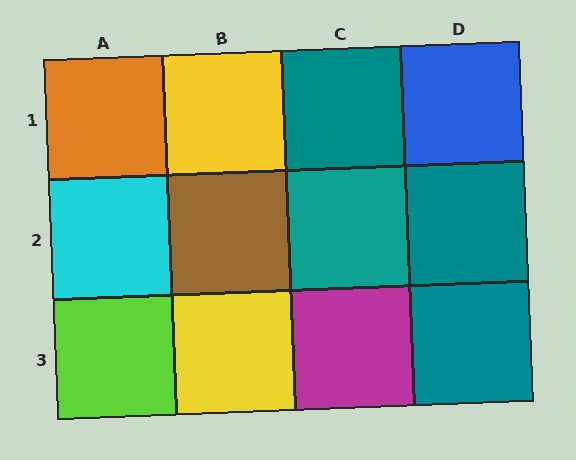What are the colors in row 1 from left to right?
Orange, yellow, teal, blue.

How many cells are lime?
1 cell is lime.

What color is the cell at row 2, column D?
Teal.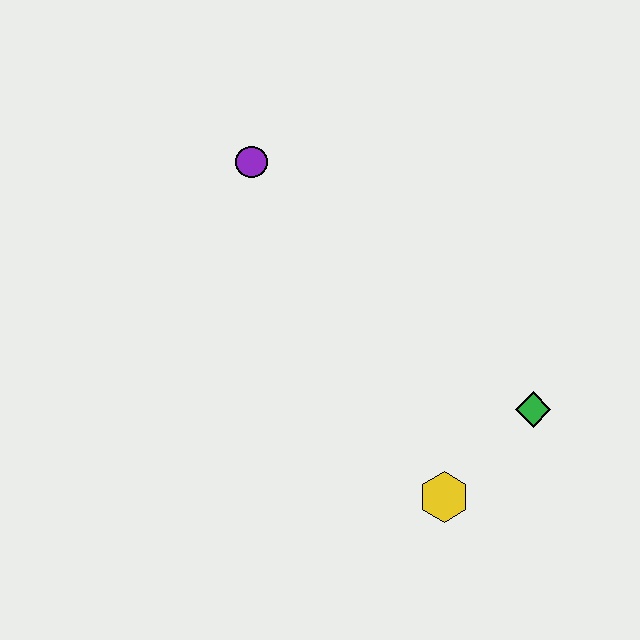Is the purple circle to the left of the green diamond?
Yes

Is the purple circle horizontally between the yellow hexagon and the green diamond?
No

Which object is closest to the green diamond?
The yellow hexagon is closest to the green diamond.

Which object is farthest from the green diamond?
The purple circle is farthest from the green diamond.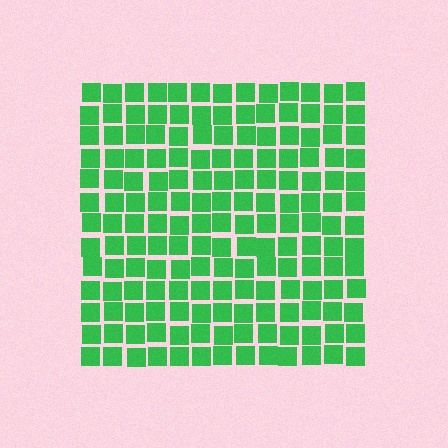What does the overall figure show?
The overall figure shows a square.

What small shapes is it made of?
It is made of small squares.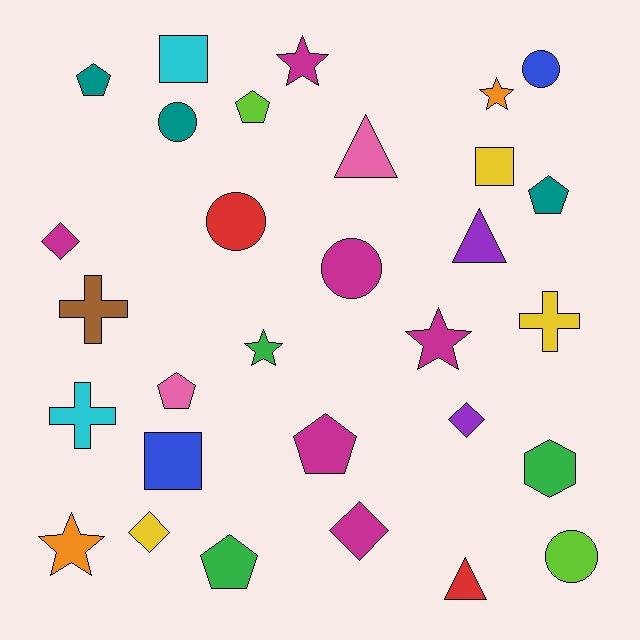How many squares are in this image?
There are 3 squares.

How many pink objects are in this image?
There are 2 pink objects.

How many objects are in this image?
There are 30 objects.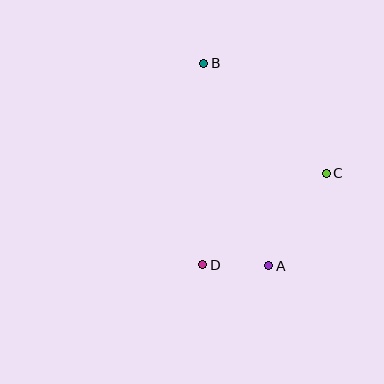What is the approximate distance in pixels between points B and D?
The distance between B and D is approximately 201 pixels.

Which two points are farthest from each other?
Points A and B are farthest from each other.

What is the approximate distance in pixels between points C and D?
The distance between C and D is approximately 154 pixels.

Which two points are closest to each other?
Points A and D are closest to each other.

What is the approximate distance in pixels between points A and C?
The distance between A and C is approximately 109 pixels.